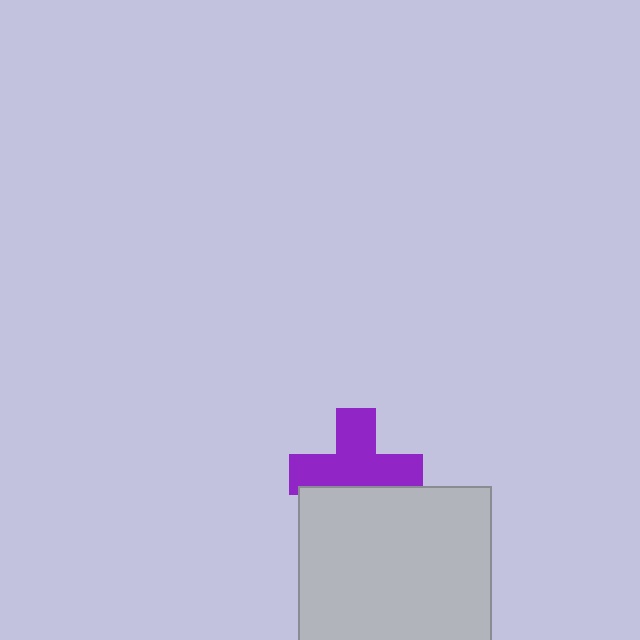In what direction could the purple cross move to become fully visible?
The purple cross could move up. That would shift it out from behind the light gray square entirely.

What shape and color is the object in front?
The object in front is a light gray square.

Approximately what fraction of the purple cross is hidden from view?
Roughly 33% of the purple cross is hidden behind the light gray square.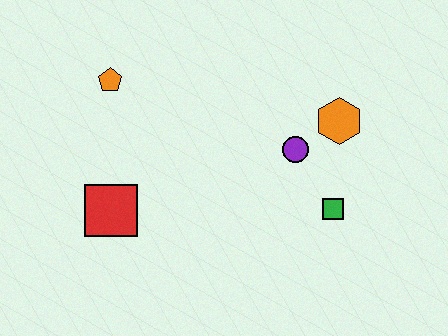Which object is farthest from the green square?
The orange pentagon is farthest from the green square.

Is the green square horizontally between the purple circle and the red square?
No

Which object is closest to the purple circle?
The orange hexagon is closest to the purple circle.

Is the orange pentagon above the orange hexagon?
Yes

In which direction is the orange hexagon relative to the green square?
The orange hexagon is above the green square.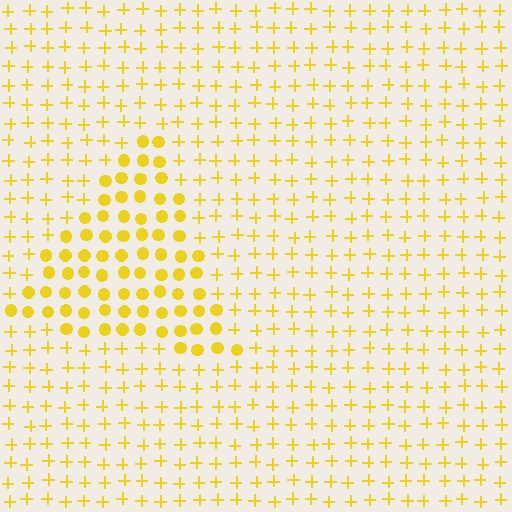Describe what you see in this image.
The image is filled with small yellow elements arranged in a uniform grid. A triangle-shaped region contains circles, while the surrounding area contains plus signs. The boundary is defined purely by the change in element shape.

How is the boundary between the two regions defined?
The boundary is defined by a change in element shape: circles inside vs. plus signs outside. All elements share the same color and spacing.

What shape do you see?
I see a triangle.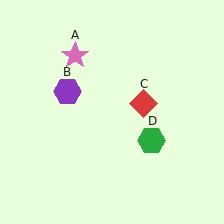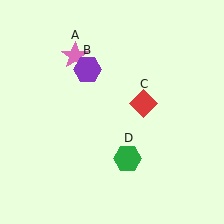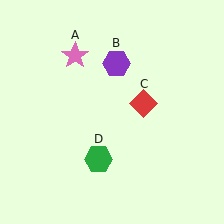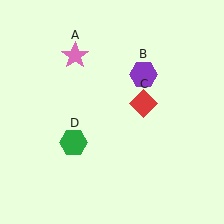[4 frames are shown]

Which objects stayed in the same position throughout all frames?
Pink star (object A) and red diamond (object C) remained stationary.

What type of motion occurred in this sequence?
The purple hexagon (object B), green hexagon (object D) rotated clockwise around the center of the scene.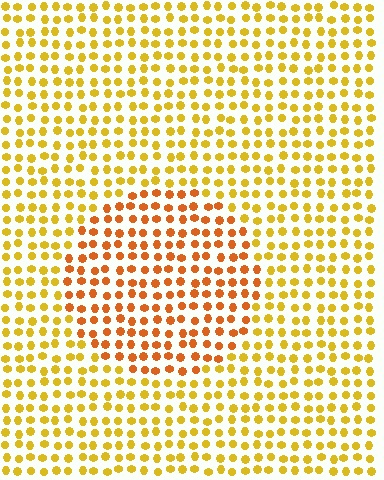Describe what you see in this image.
The image is filled with small yellow elements in a uniform arrangement. A circle-shaped region is visible where the elements are tinted to a slightly different hue, forming a subtle color boundary.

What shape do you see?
I see a circle.